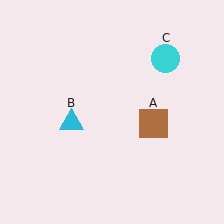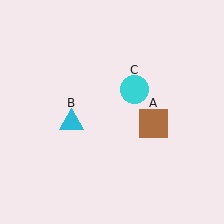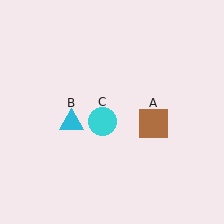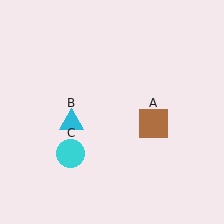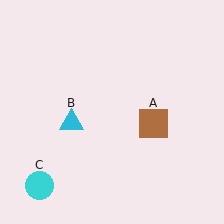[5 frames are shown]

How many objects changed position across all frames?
1 object changed position: cyan circle (object C).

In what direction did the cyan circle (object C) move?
The cyan circle (object C) moved down and to the left.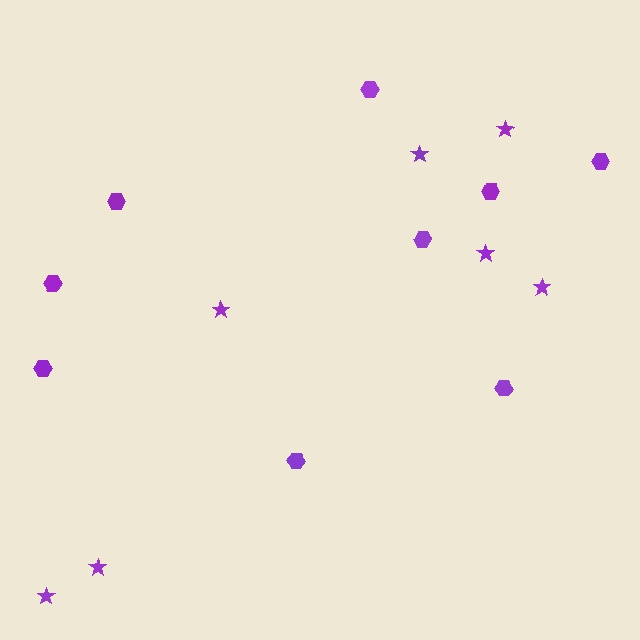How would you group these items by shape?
There are 2 groups: one group of stars (7) and one group of hexagons (9).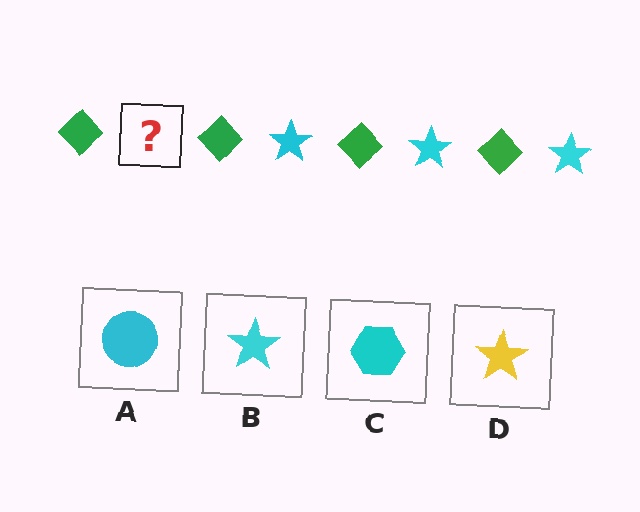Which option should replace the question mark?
Option B.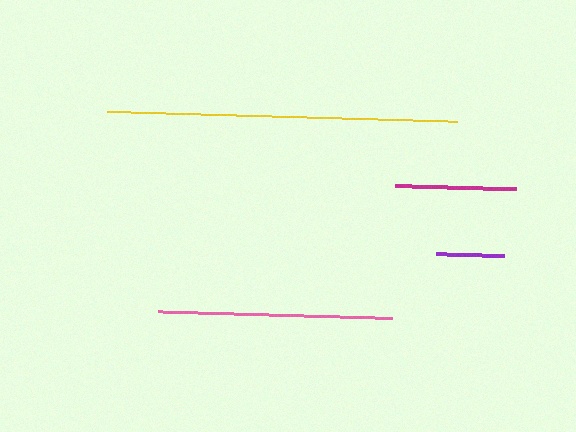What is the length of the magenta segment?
The magenta segment is approximately 121 pixels long.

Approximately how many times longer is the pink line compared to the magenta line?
The pink line is approximately 1.9 times the length of the magenta line.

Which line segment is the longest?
The yellow line is the longest at approximately 350 pixels.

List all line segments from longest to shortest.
From longest to shortest: yellow, pink, magenta, purple.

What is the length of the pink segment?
The pink segment is approximately 234 pixels long.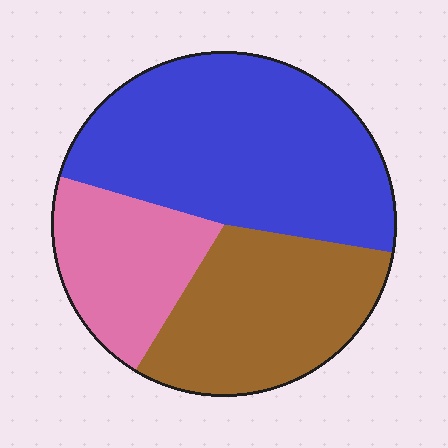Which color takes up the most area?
Blue, at roughly 50%.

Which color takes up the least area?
Pink, at roughly 20%.